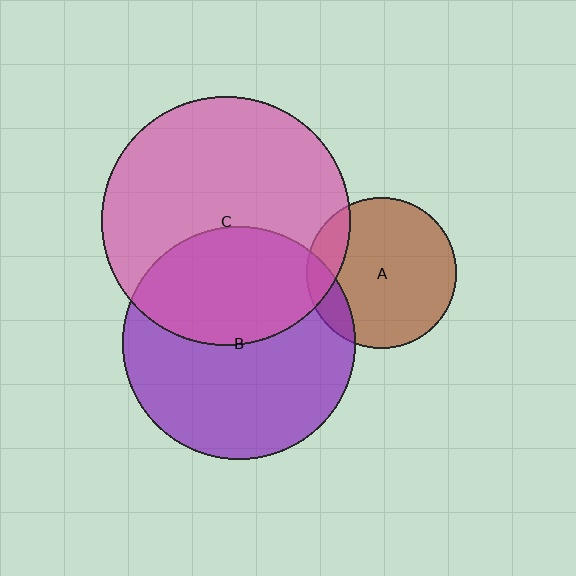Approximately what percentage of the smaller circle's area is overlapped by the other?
Approximately 15%.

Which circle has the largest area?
Circle C (pink).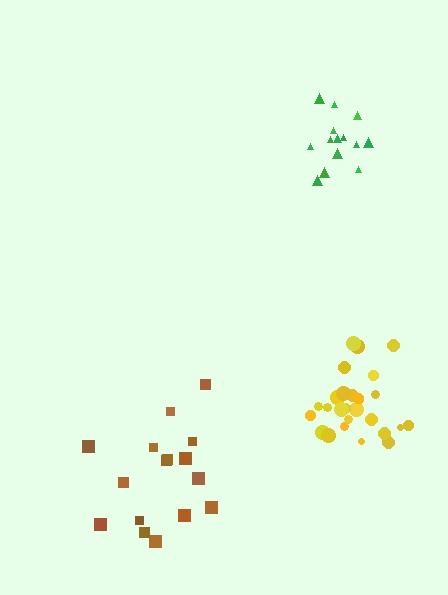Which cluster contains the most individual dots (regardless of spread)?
Yellow (27).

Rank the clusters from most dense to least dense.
green, yellow, brown.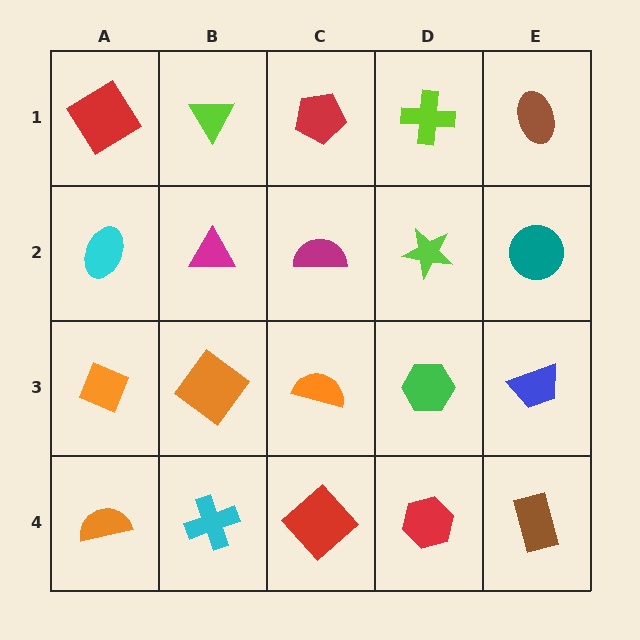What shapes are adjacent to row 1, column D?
A lime star (row 2, column D), a red pentagon (row 1, column C), a brown ellipse (row 1, column E).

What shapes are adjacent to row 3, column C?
A magenta semicircle (row 2, column C), a red diamond (row 4, column C), an orange diamond (row 3, column B), a green hexagon (row 3, column D).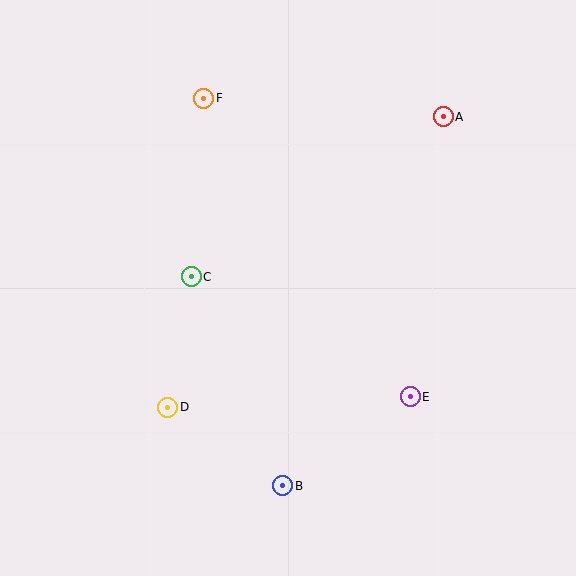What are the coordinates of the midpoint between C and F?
The midpoint between C and F is at (197, 188).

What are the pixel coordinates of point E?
Point E is at (411, 396).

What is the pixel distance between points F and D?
The distance between F and D is 311 pixels.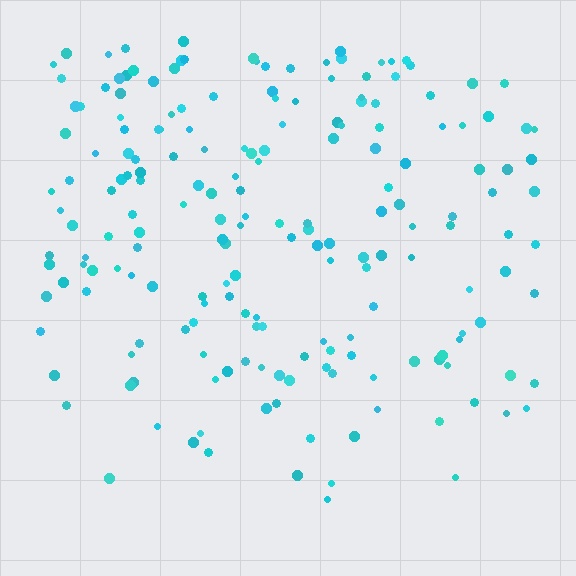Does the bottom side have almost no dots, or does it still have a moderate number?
Still a moderate number, just noticeably fewer than the top.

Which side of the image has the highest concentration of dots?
The top.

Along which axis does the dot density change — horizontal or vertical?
Vertical.